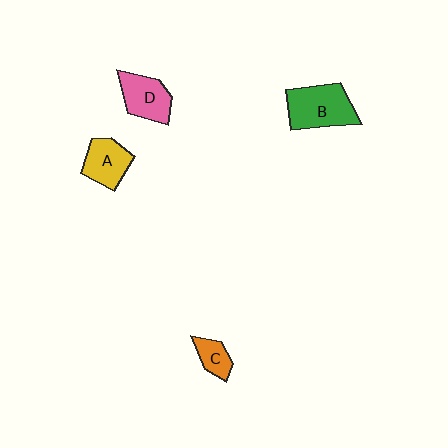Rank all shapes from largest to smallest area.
From largest to smallest: B (green), D (pink), A (yellow), C (orange).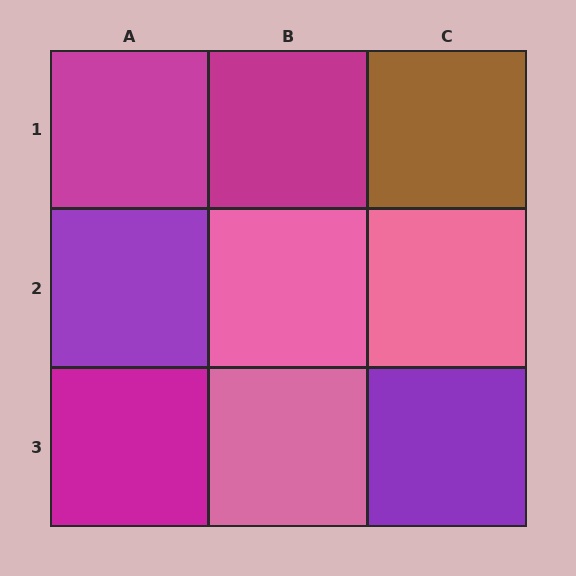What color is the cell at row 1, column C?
Brown.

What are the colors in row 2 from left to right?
Purple, pink, pink.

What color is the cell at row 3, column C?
Purple.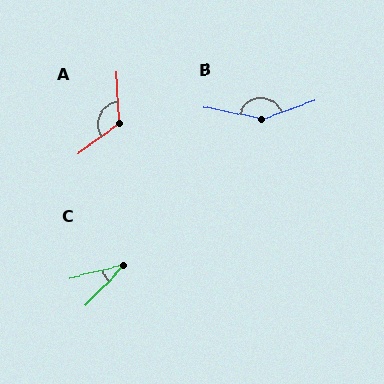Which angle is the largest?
B, at approximately 148 degrees.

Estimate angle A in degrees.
Approximately 124 degrees.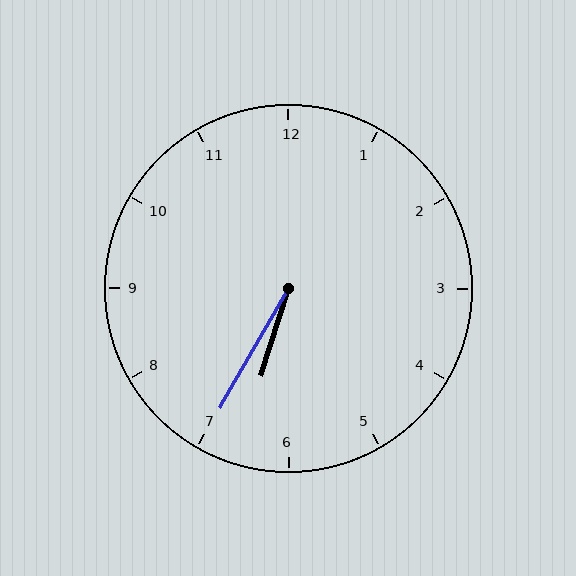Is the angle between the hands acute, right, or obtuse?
It is acute.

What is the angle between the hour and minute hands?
Approximately 12 degrees.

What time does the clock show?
6:35.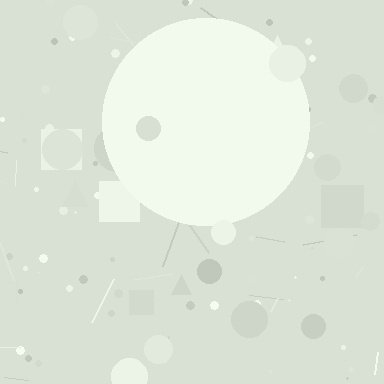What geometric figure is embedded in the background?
A circle is embedded in the background.